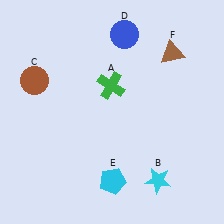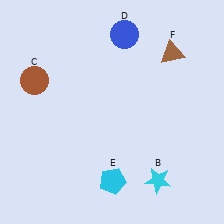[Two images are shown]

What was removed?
The green cross (A) was removed in Image 2.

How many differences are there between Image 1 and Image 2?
There is 1 difference between the two images.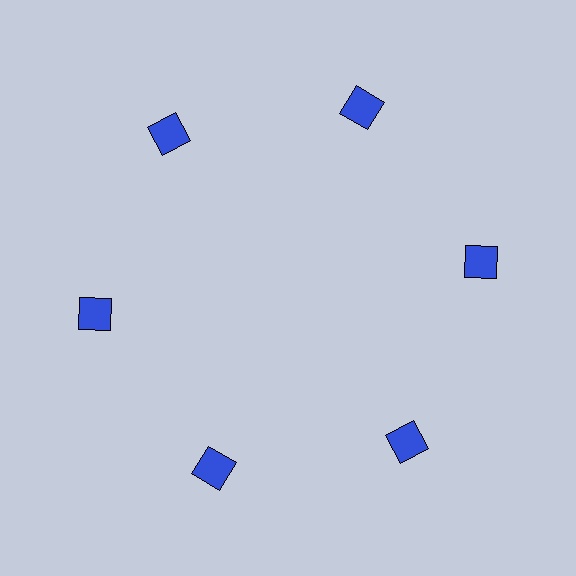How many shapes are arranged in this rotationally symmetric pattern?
There are 6 shapes, arranged in 6 groups of 1.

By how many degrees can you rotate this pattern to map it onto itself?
The pattern maps onto itself every 60 degrees of rotation.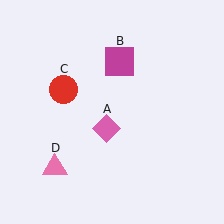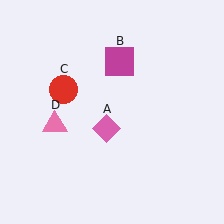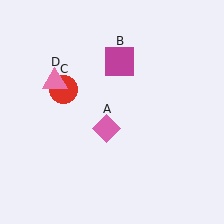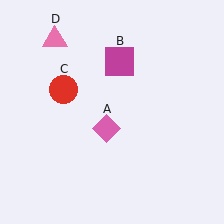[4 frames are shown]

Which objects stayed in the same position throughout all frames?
Pink diamond (object A) and magenta square (object B) and red circle (object C) remained stationary.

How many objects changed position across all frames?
1 object changed position: pink triangle (object D).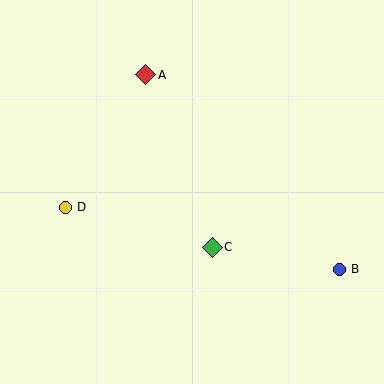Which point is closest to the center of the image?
Point C at (212, 247) is closest to the center.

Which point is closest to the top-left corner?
Point A is closest to the top-left corner.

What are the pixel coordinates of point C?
Point C is at (212, 247).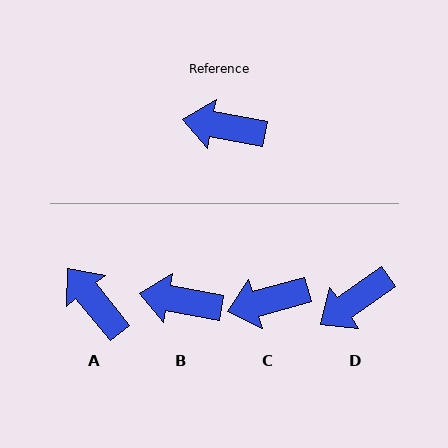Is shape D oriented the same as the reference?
No, it is off by about 45 degrees.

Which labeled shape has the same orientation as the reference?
B.